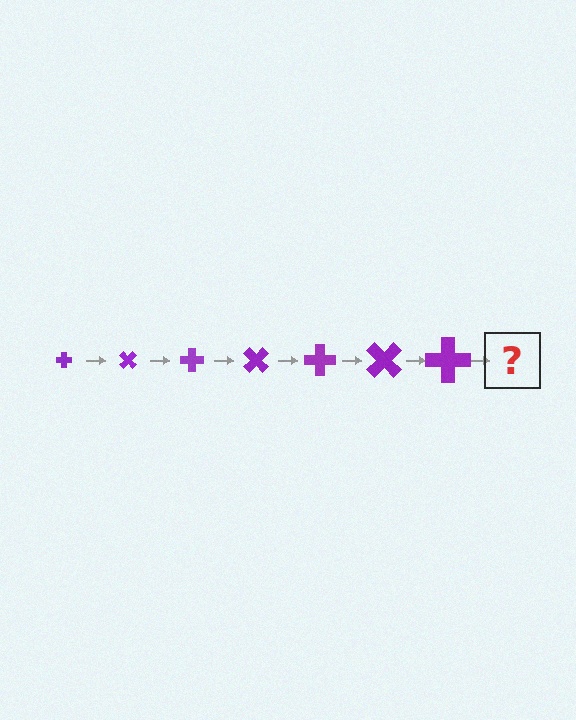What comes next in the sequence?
The next element should be a cross, larger than the previous one and rotated 315 degrees from the start.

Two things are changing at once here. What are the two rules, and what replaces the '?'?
The two rules are that the cross grows larger each step and it rotates 45 degrees each step. The '?' should be a cross, larger than the previous one and rotated 315 degrees from the start.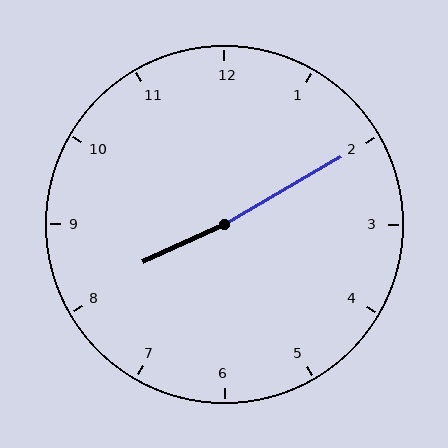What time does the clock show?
8:10.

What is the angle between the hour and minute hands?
Approximately 175 degrees.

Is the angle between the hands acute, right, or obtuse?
It is obtuse.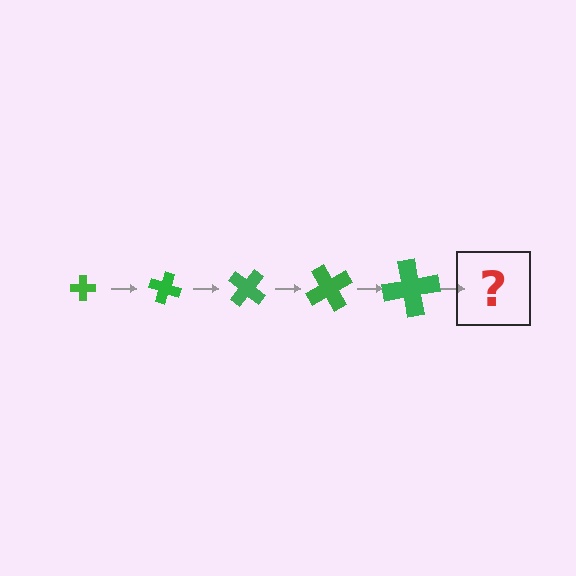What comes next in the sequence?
The next element should be a cross, larger than the previous one and rotated 100 degrees from the start.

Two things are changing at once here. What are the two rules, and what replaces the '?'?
The two rules are that the cross grows larger each step and it rotates 20 degrees each step. The '?' should be a cross, larger than the previous one and rotated 100 degrees from the start.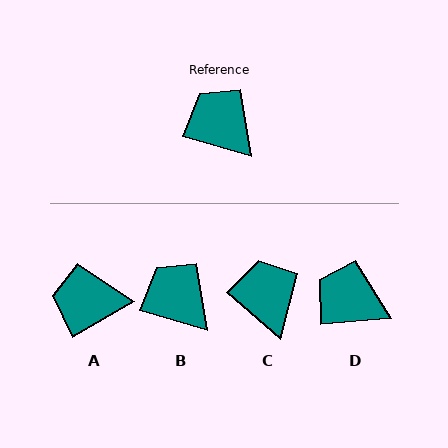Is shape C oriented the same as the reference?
No, it is off by about 24 degrees.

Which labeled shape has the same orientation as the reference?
B.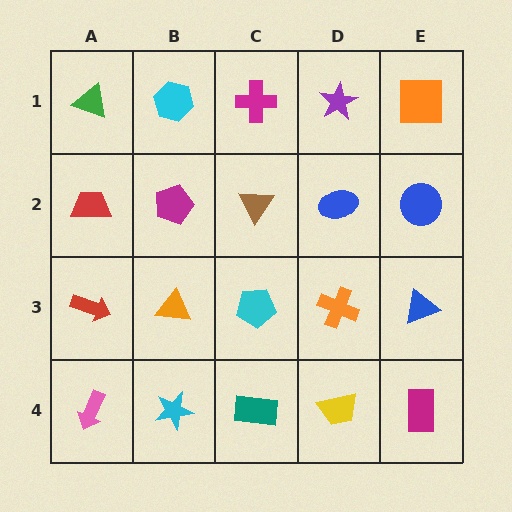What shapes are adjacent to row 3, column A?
A red trapezoid (row 2, column A), a pink arrow (row 4, column A), an orange triangle (row 3, column B).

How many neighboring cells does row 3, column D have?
4.